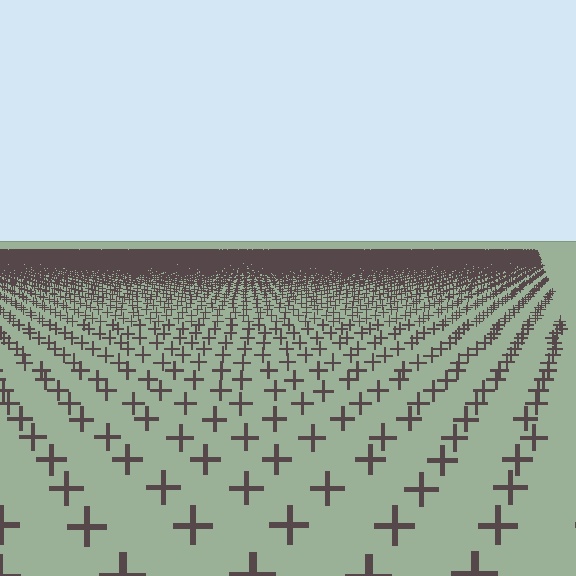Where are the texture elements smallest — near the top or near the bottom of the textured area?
Near the top.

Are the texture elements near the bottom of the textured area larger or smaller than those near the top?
Larger. Near the bottom, elements are closer to the viewer and appear at a bigger on-screen size.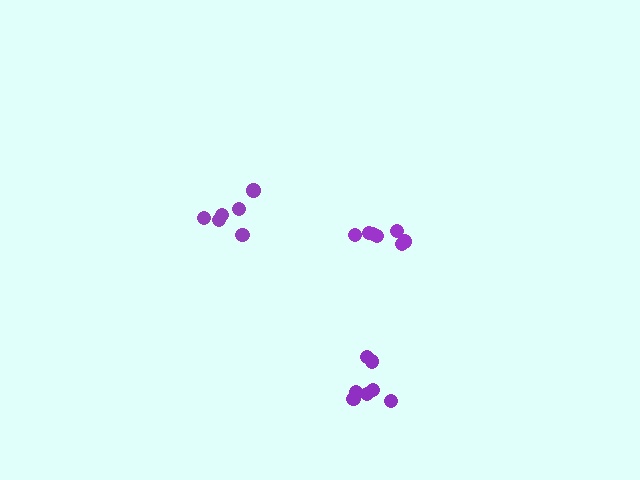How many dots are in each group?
Group 1: 7 dots, Group 2: 6 dots, Group 3: 7 dots (20 total).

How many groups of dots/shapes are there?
There are 3 groups.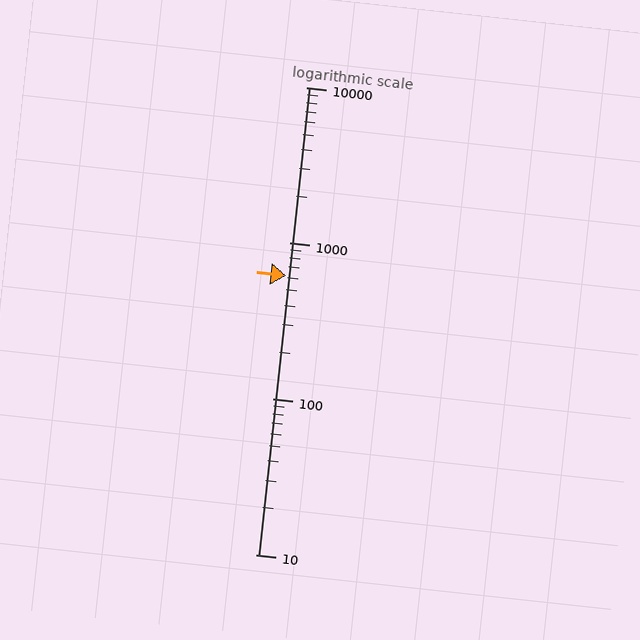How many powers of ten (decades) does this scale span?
The scale spans 3 decades, from 10 to 10000.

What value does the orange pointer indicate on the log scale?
The pointer indicates approximately 620.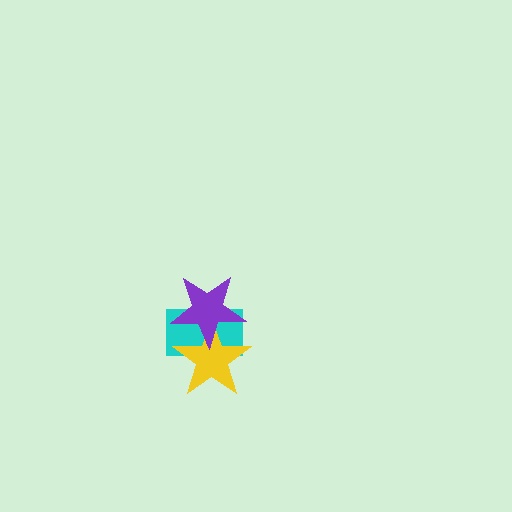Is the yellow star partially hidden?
Yes, it is partially covered by another shape.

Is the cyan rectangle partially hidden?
Yes, it is partially covered by another shape.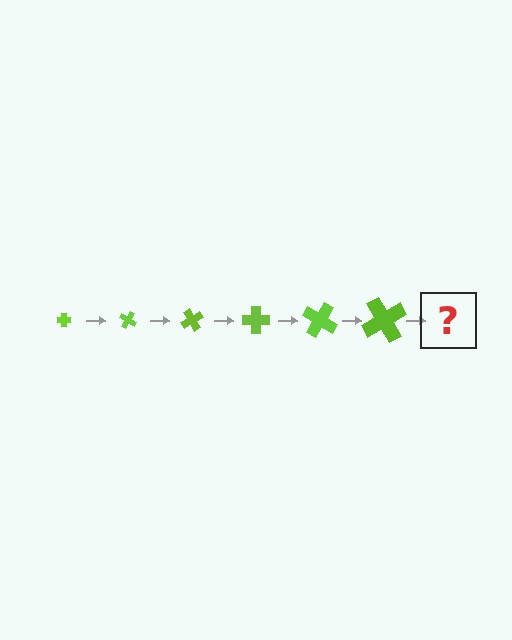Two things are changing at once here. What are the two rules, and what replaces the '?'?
The two rules are that the cross grows larger each step and it rotates 30 degrees each step. The '?' should be a cross, larger than the previous one and rotated 180 degrees from the start.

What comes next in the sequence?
The next element should be a cross, larger than the previous one and rotated 180 degrees from the start.